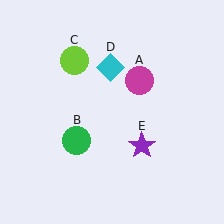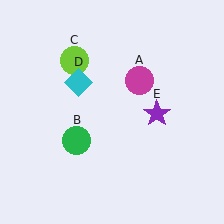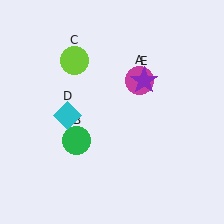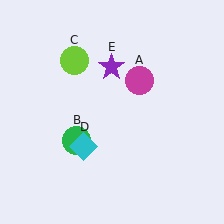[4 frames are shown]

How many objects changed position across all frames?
2 objects changed position: cyan diamond (object D), purple star (object E).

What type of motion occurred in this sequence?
The cyan diamond (object D), purple star (object E) rotated counterclockwise around the center of the scene.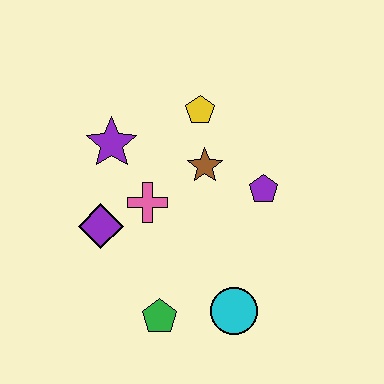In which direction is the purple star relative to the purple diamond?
The purple star is above the purple diamond.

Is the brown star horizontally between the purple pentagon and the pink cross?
Yes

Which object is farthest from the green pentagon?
The yellow pentagon is farthest from the green pentagon.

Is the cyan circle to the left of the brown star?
No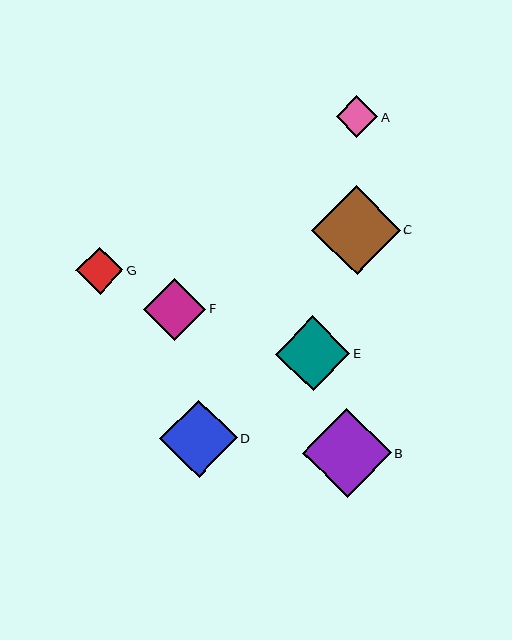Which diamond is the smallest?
Diamond A is the smallest with a size of approximately 41 pixels.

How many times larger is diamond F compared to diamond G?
Diamond F is approximately 1.3 times the size of diamond G.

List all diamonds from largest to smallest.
From largest to smallest: B, C, D, E, F, G, A.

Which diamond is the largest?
Diamond B is the largest with a size of approximately 89 pixels.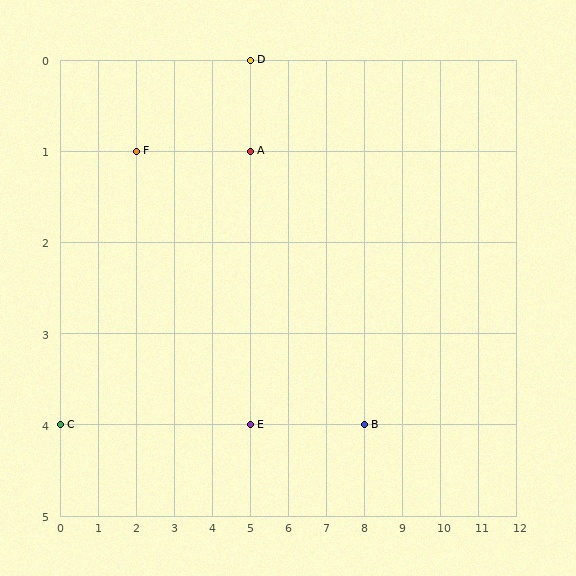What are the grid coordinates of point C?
Point C is at grid coordinates (0, 4).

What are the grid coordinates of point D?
Point D is at grid coordinates (5, 0).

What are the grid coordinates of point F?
Point F is at grid coordinates (2, 1).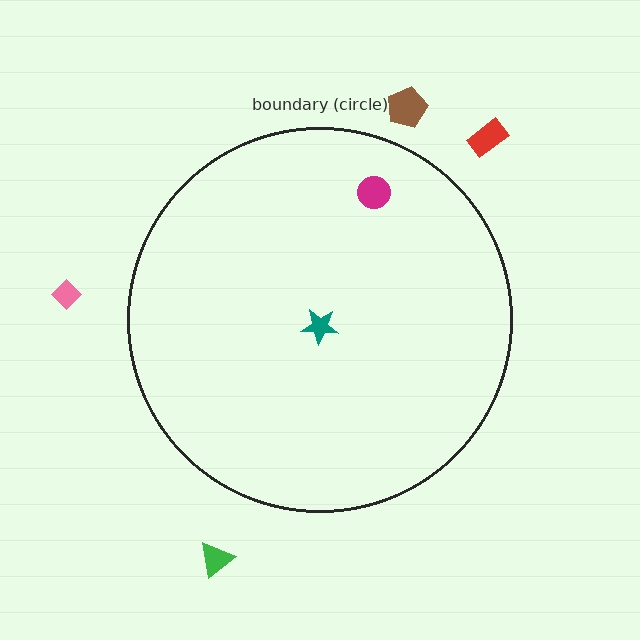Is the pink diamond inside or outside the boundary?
Outside.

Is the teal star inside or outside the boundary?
Inside.